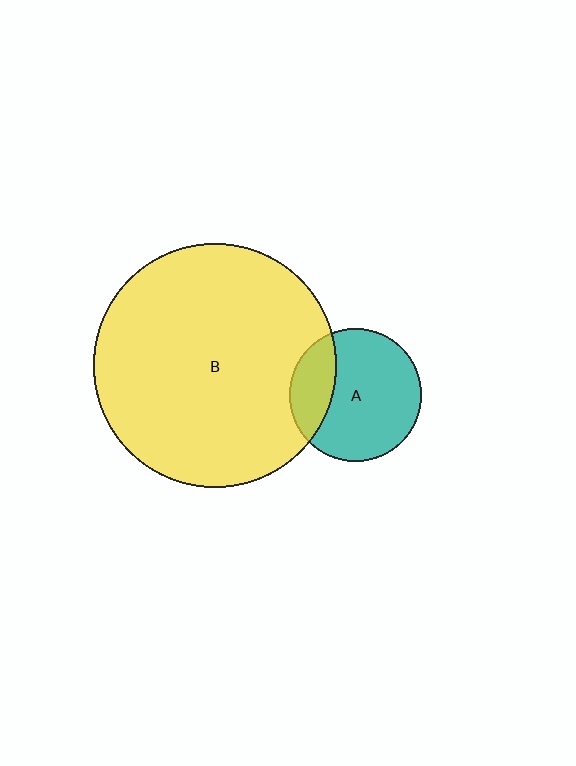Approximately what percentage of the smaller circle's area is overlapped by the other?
Approximately 25%.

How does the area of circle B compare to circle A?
Approximately 3.4 times.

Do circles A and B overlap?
Yes.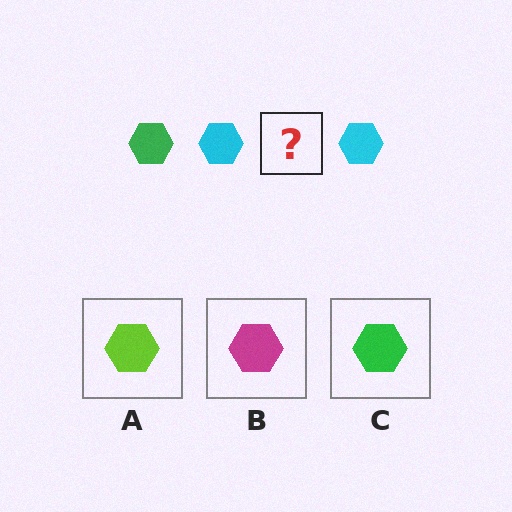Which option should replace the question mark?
Option C.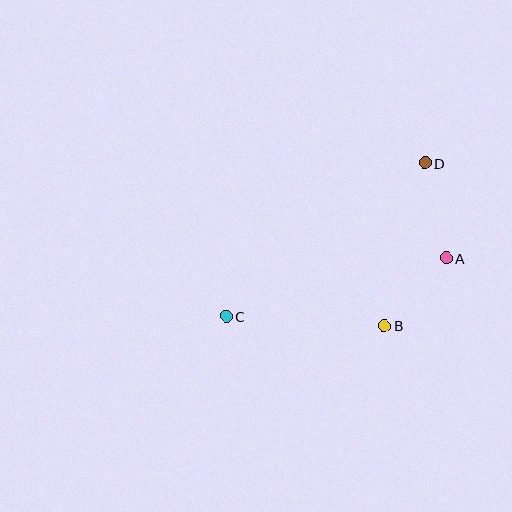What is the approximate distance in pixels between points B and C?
The distance between B and C is approximately 159 pixels.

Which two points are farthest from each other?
Points C and D are farthest from each other.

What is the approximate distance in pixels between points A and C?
The distance between A and C is approximately 228 pixels.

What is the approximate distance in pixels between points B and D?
The distance between B and D is approximately 168 pixels.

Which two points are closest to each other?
Points A and B are closest to each other.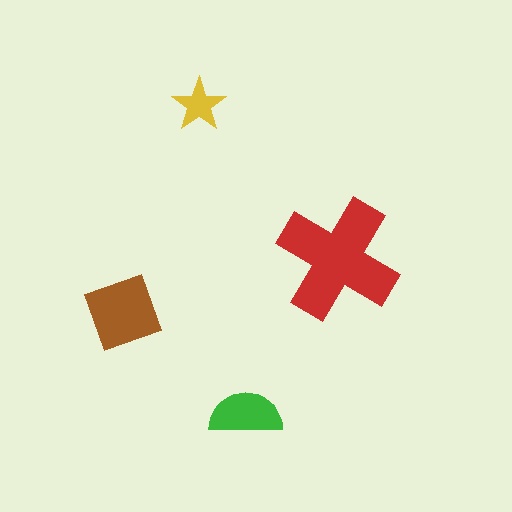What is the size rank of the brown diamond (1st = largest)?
2nd.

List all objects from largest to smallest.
The red cross, the brown diamond, the green semicircle, the yellow star.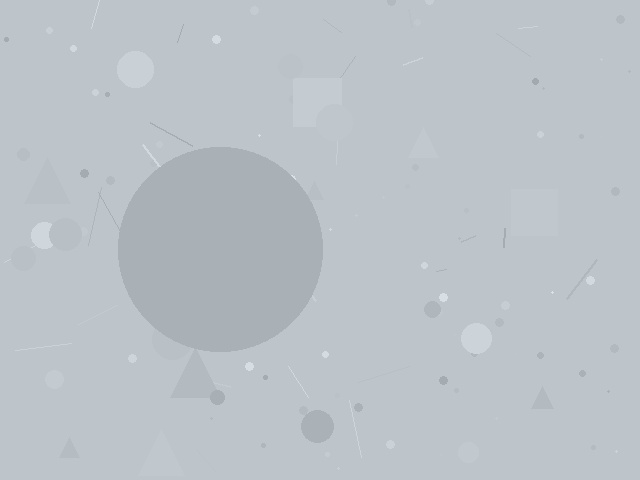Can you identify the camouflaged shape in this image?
The camouflaged shape is a circle.